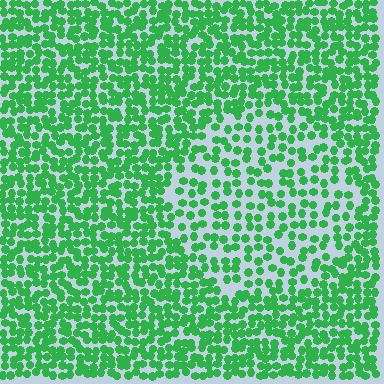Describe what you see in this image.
The image contains small green elements arranged at two different densities. A circle-shaped region is visible where the elements are less densely packed than the surrounding area.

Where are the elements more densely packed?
The elements are more densely packed outside the circle boundary.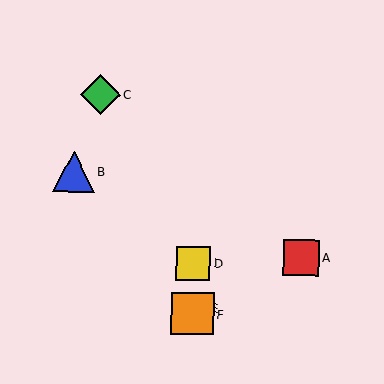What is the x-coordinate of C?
Object C is at x≈100.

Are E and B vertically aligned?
No, E is at x≈193 and B is at x≈74.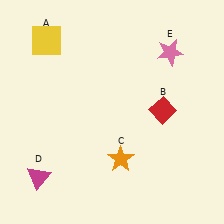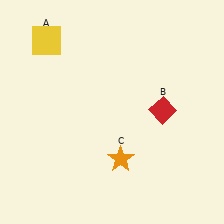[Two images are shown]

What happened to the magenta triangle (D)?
The magenta triangle (D) was removed in Image 2. It was in the bottom-left area of Image 1.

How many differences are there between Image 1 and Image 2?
There are 2 differences between the two images.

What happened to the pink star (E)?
The pink star (E) was removed in Image 2. It was in the top-right area of Image 1.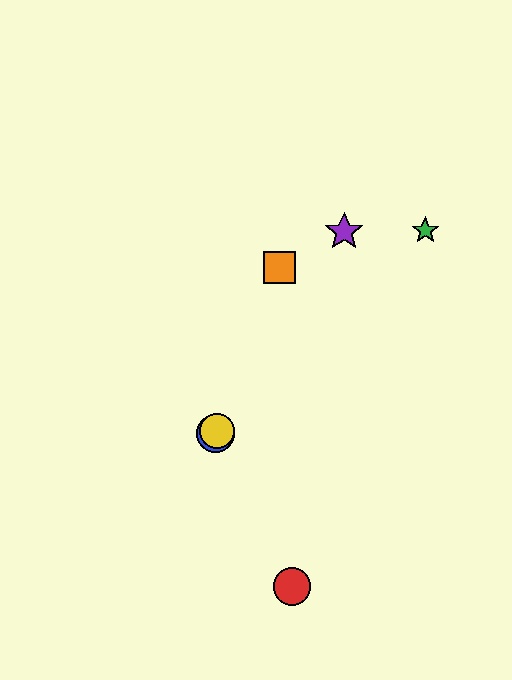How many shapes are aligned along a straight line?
3 shapes (the blue circle, the yellow circle, the purple star) are aligned along a straight line.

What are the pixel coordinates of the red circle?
The red circle is at (292, 586).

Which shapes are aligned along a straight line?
The blue circle, the yellow circle, the purple star are aligned along a straight line.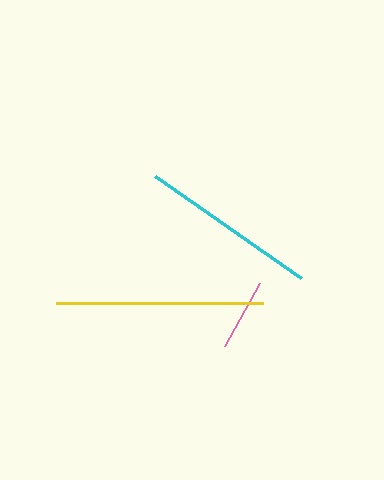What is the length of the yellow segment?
The yellow segment is approximately 207 pixels long.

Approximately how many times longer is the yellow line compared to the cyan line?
The yellow line is approximately 1.2 times the length of the cyan line.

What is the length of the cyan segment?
The cyan segment is approximately 178 pixels long.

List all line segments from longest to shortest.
From longest to shortest: yellow, cyan, pink.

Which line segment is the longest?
The yellow line is the longest at approximately 207 pixels.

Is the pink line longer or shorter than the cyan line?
The cyan line is longer than the pink line.